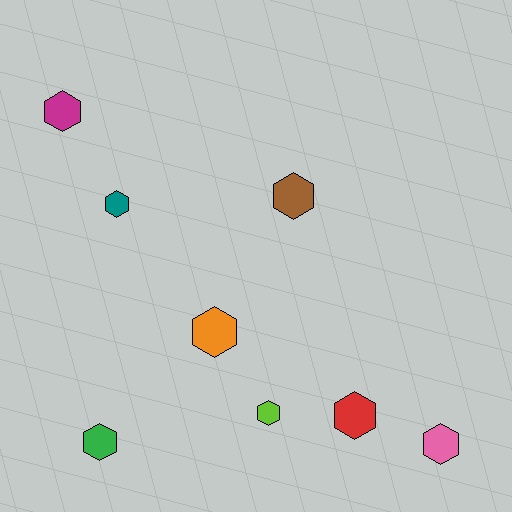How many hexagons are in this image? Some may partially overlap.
There are 8 hexagons.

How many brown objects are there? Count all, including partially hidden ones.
There is 1 brown object.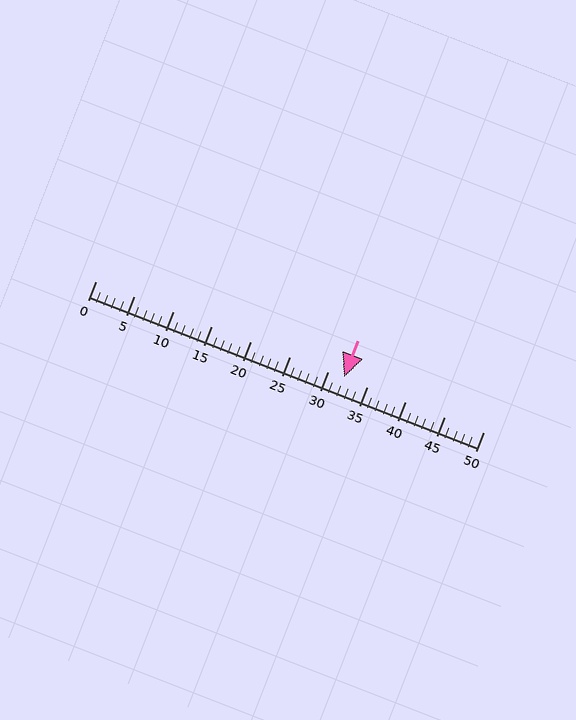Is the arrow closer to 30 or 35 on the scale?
The arrow is closer to 30.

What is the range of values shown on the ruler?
The ruler shows values from 0 to 50.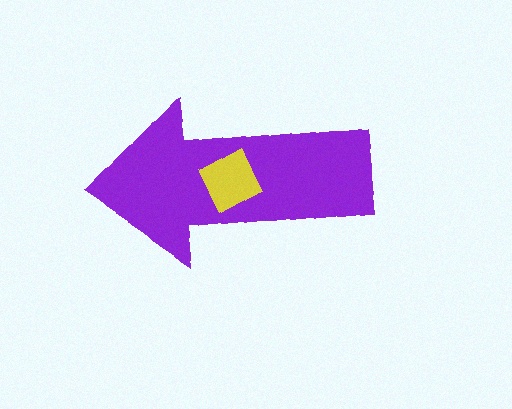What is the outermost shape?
The purple arrow.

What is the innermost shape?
The yellow square.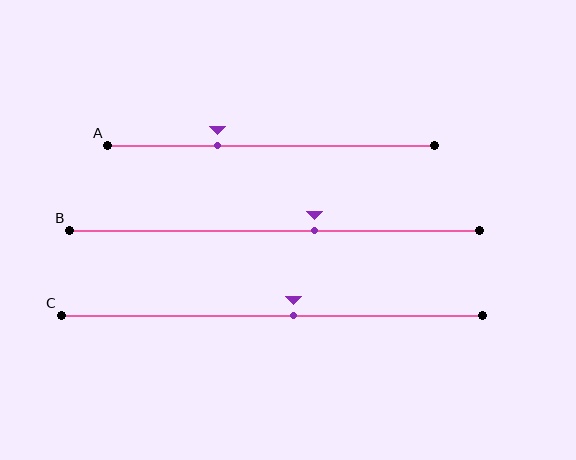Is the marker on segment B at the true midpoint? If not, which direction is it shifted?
No, the marker on segment B is shifted to the right by about 10% of the segment length.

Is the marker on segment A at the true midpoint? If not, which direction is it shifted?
No, the marker on segment A is shifted to the left by about 17% of the segment length.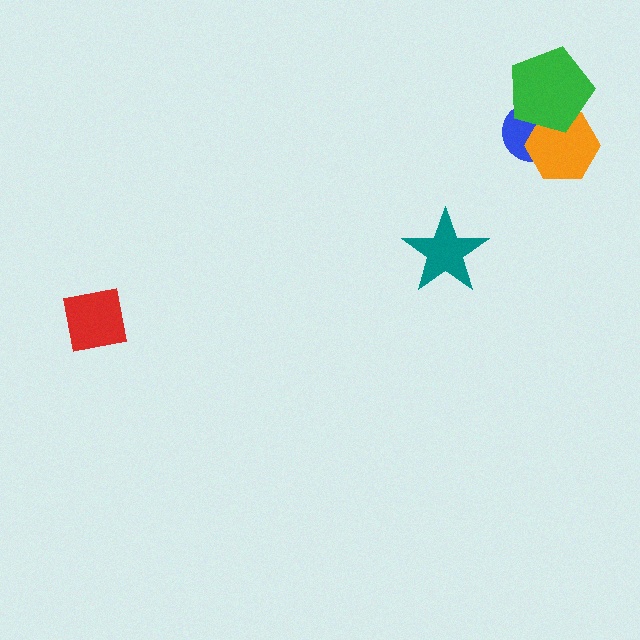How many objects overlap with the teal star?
0 objects overlap with the teal star.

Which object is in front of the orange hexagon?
The green pentagon is in front of the orange hexagon.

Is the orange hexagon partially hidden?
Yes, it is partially covered by another shape.